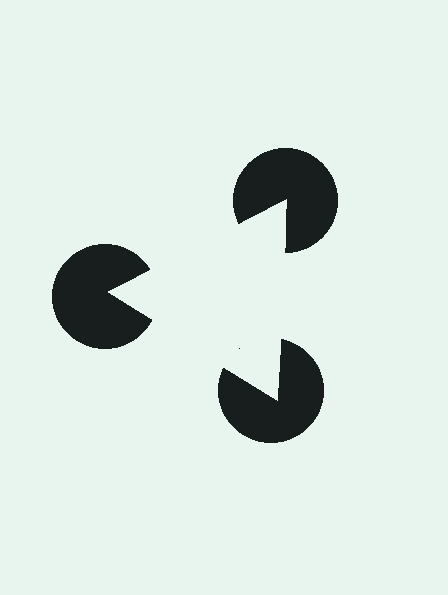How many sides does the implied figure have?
3 sides.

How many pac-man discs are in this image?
There are 3 — one at each vertex of the illusory triangle.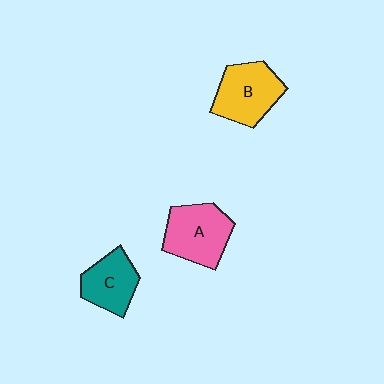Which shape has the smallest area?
Shape C (teal).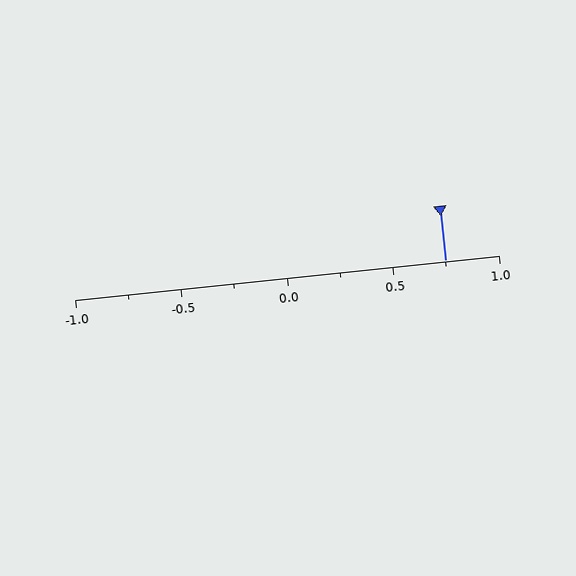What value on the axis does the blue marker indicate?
The marker indicates approximately 0.75.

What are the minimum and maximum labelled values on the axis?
The axis runs from -1.0 to 1.0.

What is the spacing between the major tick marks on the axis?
The major ticks are spaced 0.5 apart.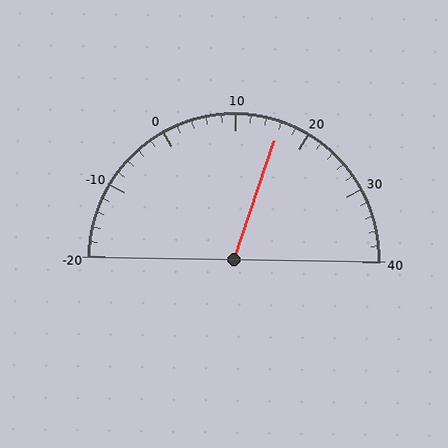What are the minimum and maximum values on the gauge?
The gauge ranges from -20 to 40.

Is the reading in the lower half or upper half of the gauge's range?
The reading is in the upper half of the range (-20 to 40).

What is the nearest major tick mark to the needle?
The nearest major tick mark is 20.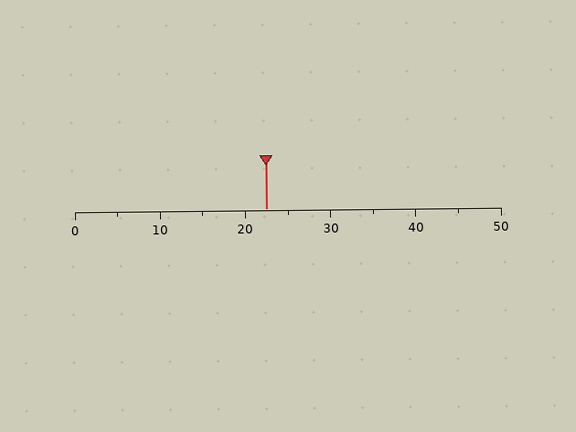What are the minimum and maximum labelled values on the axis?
The axis runs from 0 to 50.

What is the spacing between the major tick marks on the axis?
The major ticks are spaced 10 apart.